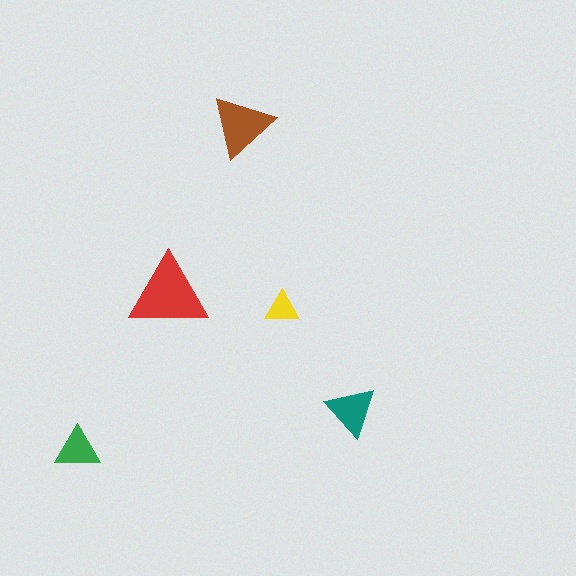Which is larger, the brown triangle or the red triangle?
The red one.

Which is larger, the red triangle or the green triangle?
The red one.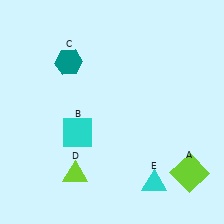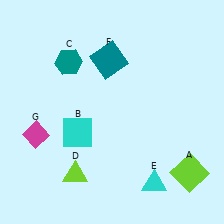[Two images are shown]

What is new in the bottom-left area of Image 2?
A magenta diamond (G) was added in the bottom-left area of Image 2.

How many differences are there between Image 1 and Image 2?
There are 2 differences between the two images.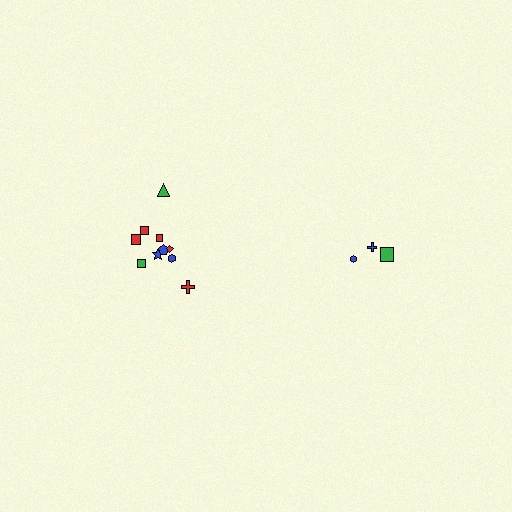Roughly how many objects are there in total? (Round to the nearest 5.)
Roughly 15 objects in total.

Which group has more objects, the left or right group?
The left group.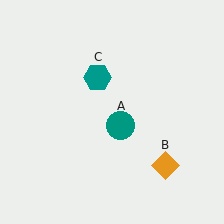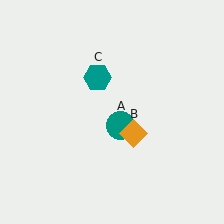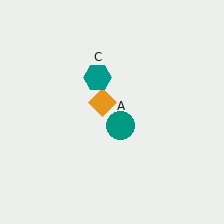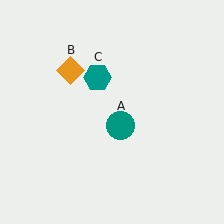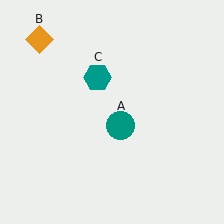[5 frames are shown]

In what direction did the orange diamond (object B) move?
The orange diamond (object B) moved up and to the left.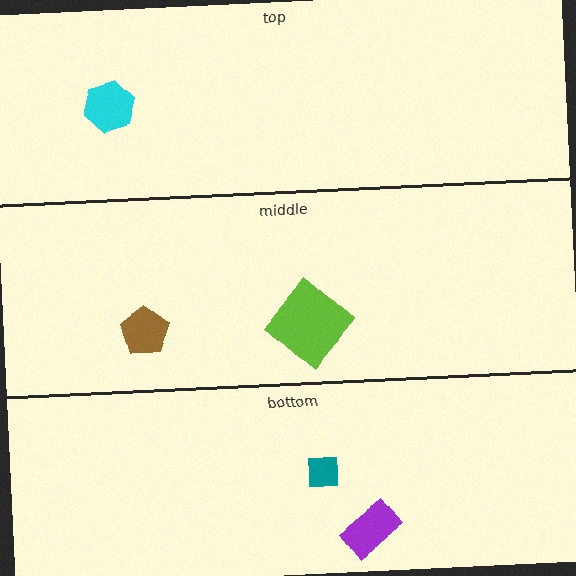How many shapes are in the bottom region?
2.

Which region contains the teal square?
The bottom region.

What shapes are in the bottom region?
The teal square, the purple rectangle.